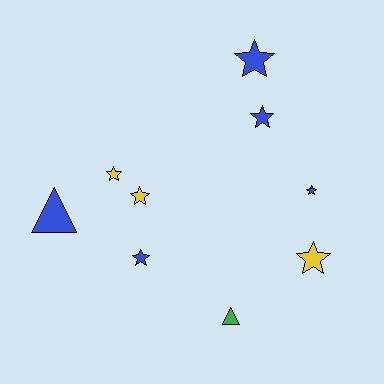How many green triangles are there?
There is 1 green triangle.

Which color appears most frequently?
Blue, with 5 objects.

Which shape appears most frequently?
Star, with 7 objects.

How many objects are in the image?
There are 9 objects.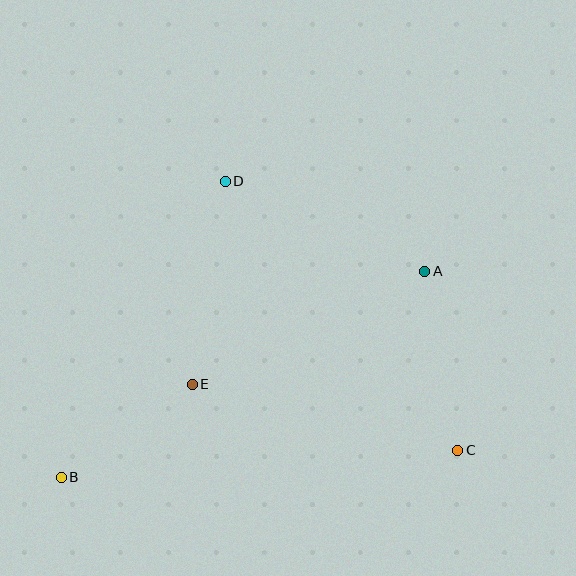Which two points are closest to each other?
Points B and E are closest to each other.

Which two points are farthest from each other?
Points A and B are farthest from each other.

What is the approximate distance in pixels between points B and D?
The distance between B and D is approximately 339 pixels.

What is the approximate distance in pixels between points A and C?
The distance between A and C is approximately 182 pixels.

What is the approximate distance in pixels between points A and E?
The distance between A and E is approximately 259 pixels.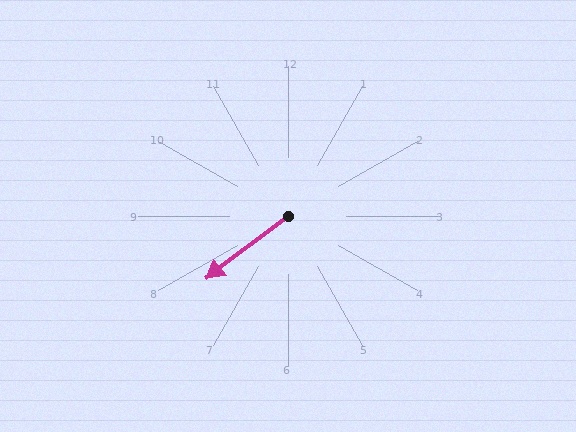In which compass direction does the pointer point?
Southwest.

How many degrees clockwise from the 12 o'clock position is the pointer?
Approximately 233 degrees.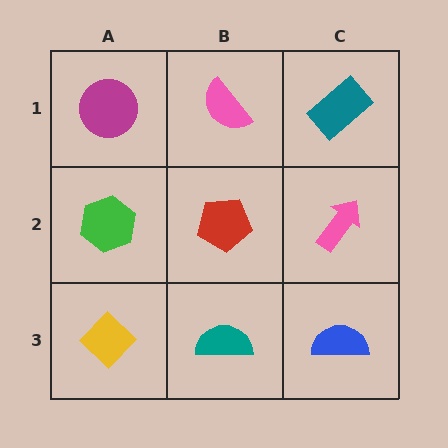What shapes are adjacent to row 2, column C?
A teal rectangle (row 1, column C), a blue semicircle (row 3, column C), a red pentagon (row 2, column B).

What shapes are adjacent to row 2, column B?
A pink semicircle (row 1, column B), a teal semicircle (row 3, column B), a green hexagon (row 2, column A), a pink arrow (row 2, column C).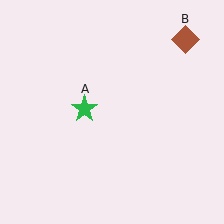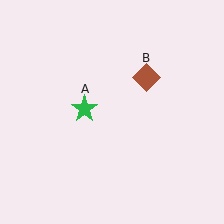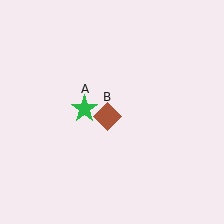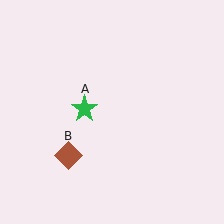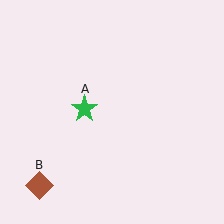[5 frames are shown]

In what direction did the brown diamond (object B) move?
The brown diamond (object B) moved down and to the left.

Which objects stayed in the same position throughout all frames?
Green star (object A) remained stationary.